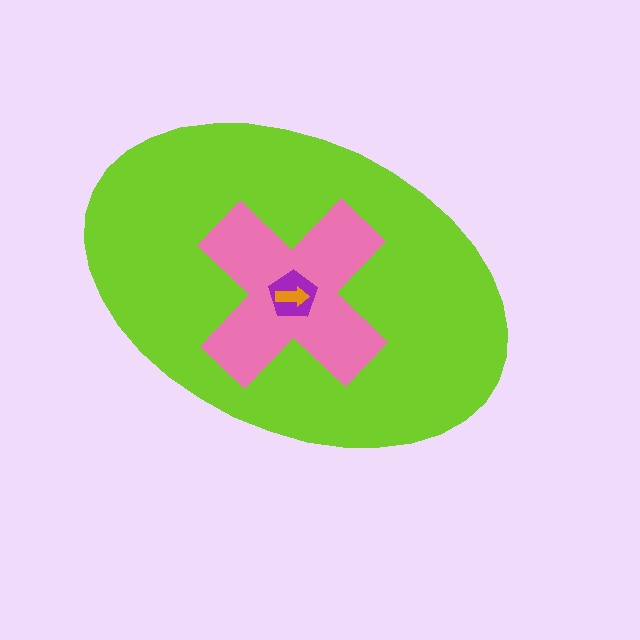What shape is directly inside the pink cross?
The purple pentagon.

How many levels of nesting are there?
4.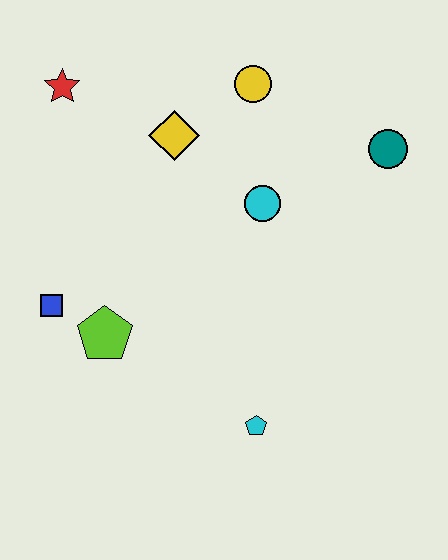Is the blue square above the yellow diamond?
No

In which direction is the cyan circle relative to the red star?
The cyan circle is to the right of the red star.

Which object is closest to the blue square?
The lime pentagon is closest to the blue square.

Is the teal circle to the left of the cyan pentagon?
No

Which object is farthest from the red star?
The cyan pentagon is farthest from the red star.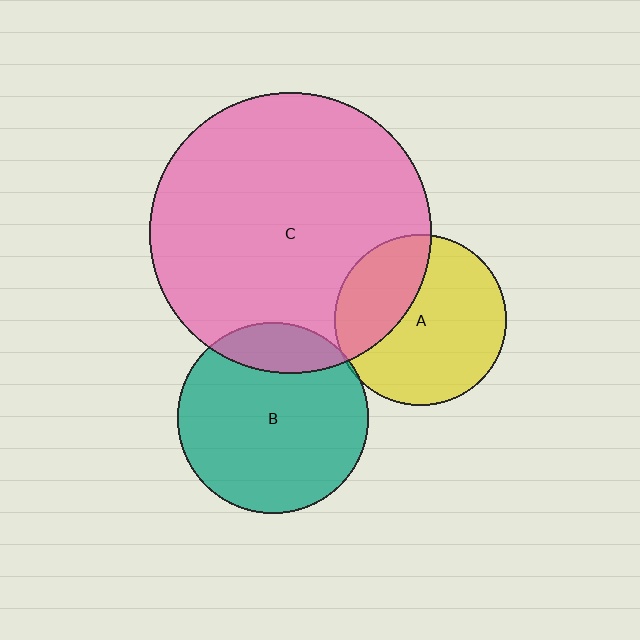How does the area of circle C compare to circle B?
Approximately 2.2 times.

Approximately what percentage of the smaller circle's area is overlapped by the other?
Approximately 5%.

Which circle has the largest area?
Circle C (pink).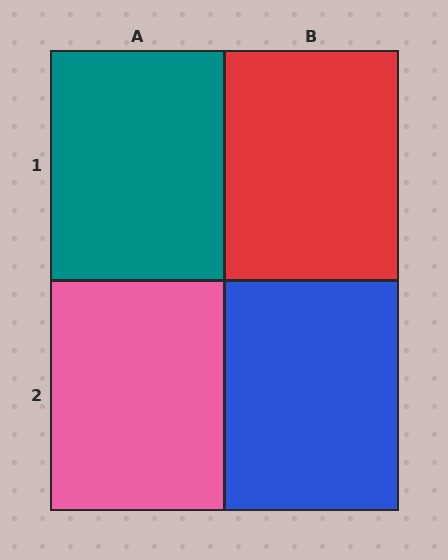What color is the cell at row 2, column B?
Blue.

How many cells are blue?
1 cell is blue.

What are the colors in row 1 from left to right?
Teal, red.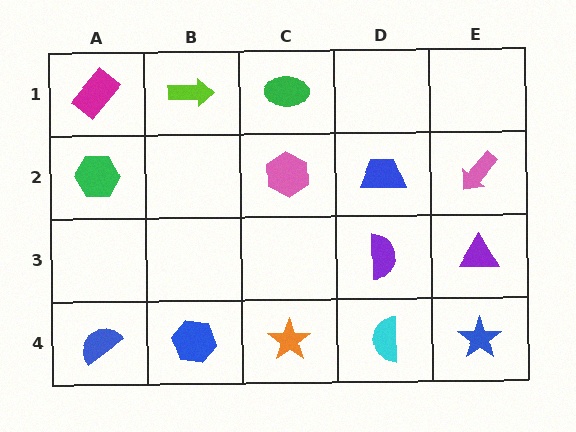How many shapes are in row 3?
2 shapes.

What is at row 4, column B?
A blue hexagon.